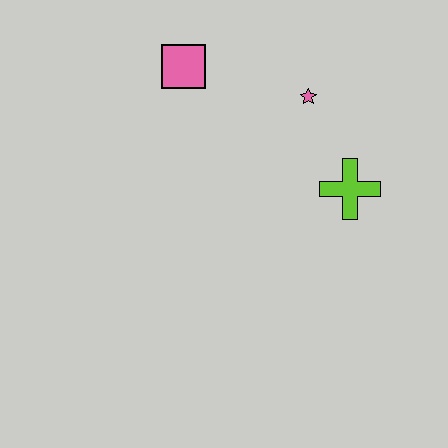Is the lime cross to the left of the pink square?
No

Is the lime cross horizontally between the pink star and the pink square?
No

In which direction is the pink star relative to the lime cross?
The pink star is above the lime cross.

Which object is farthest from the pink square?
The lime cross is farthest from the pink square.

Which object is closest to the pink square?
The pink star is closest to the pink square.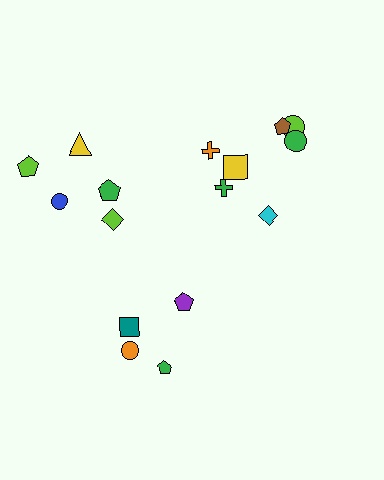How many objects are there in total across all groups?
There are 16 objects.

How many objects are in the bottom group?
There are 4 objects.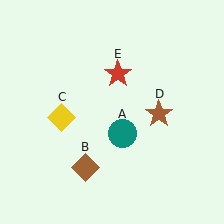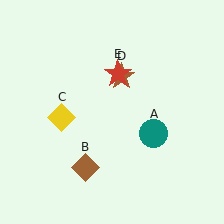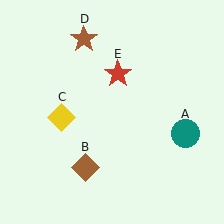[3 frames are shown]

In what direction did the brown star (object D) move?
The brown star (object D) moved up and to the left.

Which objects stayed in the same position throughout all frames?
Brown diamond (object B) and yellow diamond (object C) and red star (object E) remained stationary.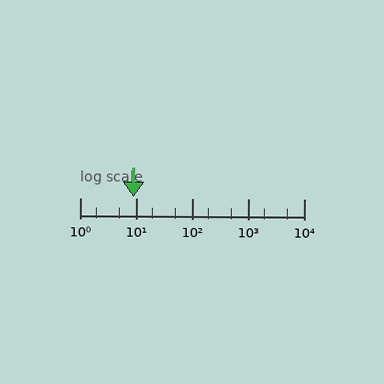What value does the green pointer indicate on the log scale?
The pointer indicates approximately 9.2.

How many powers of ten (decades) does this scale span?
The scale spans 4 decades, from 1 to 10000.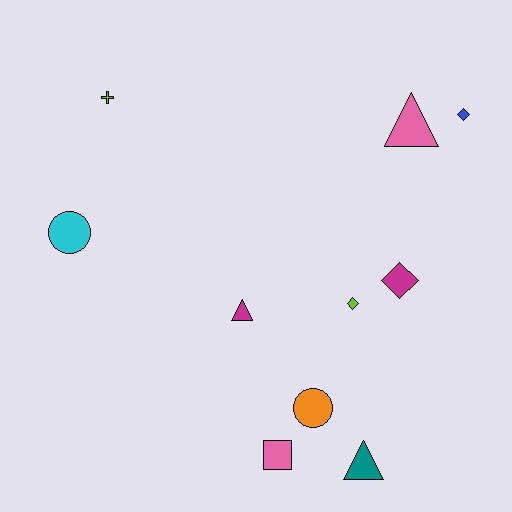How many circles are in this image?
There are 2 circles.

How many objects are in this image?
There are 10 objects.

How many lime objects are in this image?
There are 2 lime objects.